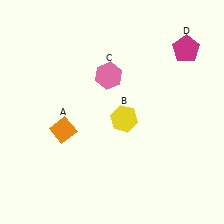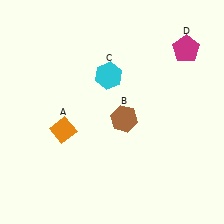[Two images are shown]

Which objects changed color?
B changed from yellow to brown. C changed from pink to cyan.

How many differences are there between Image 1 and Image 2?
There are 2 differences between the two images.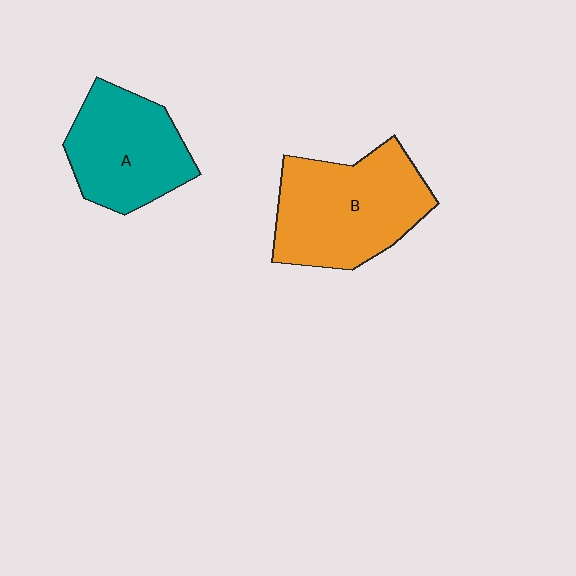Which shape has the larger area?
Shape B (orange).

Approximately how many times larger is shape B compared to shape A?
Approximately 1.3 times.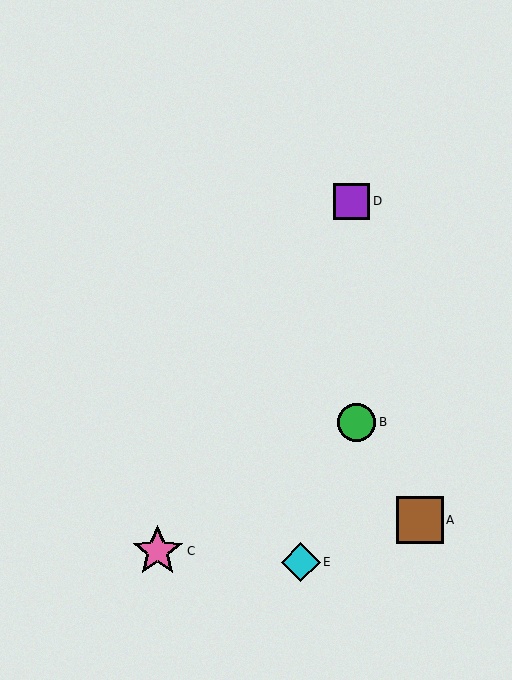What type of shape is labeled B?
Shape B is a green circle.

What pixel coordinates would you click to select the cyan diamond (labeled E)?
Click at (301, 562) to select the cyan diamond E.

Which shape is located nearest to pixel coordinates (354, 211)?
The purple square (labeled D) at (352, 201) is nearest to that location.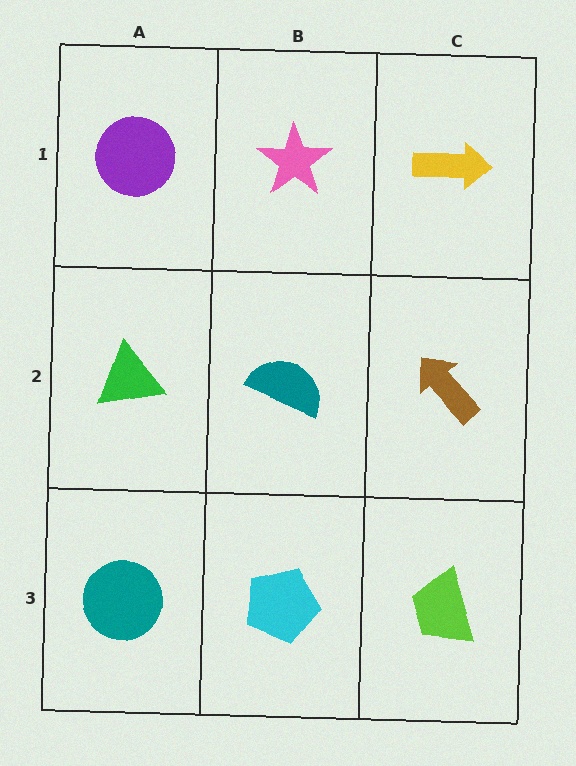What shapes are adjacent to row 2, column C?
A yellow arrow (row 1, column C), a lime trapezoid (row 3, column C), a teal semicircle (row 2, column B).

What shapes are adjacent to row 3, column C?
A brown arrow (row 2, column C), a cyan pentagon (row 3, column B).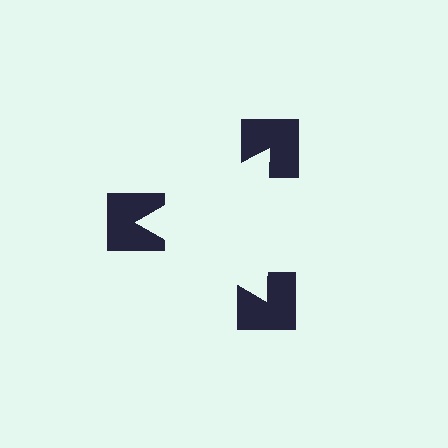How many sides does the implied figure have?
3 sides.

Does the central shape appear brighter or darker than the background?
It typically appears slightly brighter than the background, even though no actual brightness change is drawn.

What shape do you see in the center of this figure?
An illusory triangle — its edges are inferred from the aligned wedge cuts in the notched squares, not physically drawn.